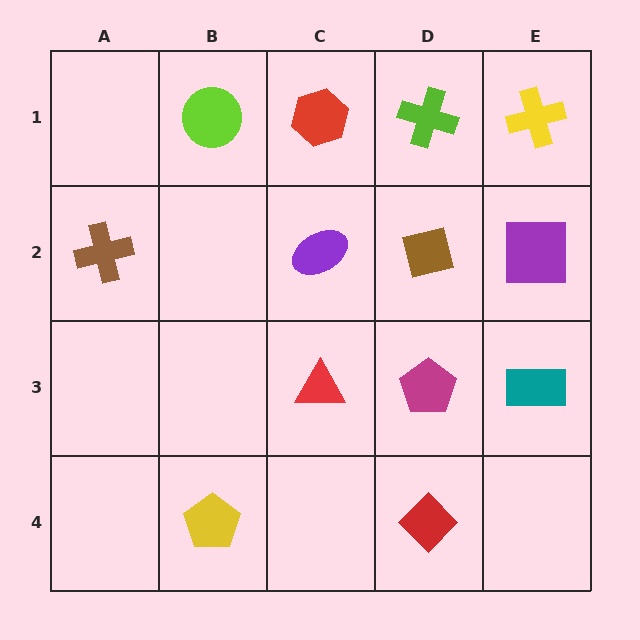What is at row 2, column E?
A purple square.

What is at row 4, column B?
A yellow pentagon.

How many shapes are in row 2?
4 shapes.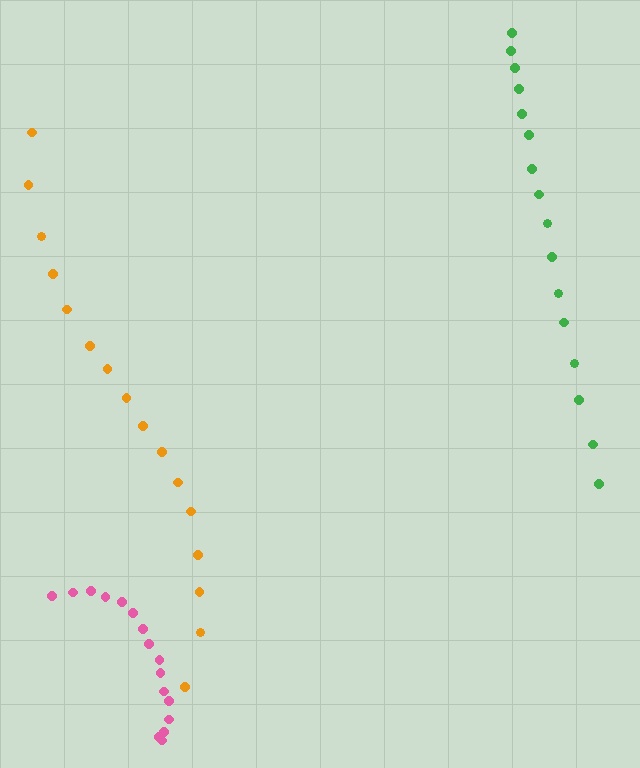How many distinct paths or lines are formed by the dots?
There are 3 distinct paths.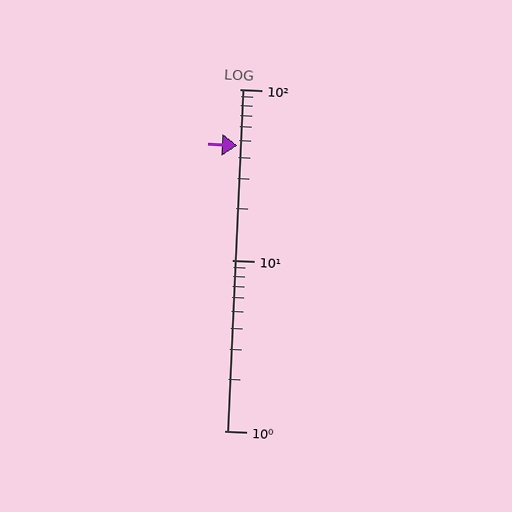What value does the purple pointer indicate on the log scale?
The pointer indicates approximately 47.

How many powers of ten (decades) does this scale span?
The scale spans 2 decades, from 1 to 100.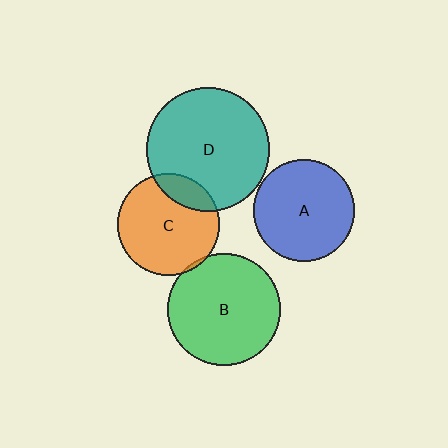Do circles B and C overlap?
Yes.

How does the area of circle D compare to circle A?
Approximately 1.5 times.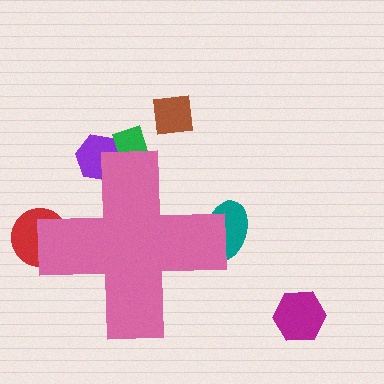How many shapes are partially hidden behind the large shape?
4 shapes are partially hidden.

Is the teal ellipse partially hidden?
Yes, the teal ellipse is partially hidden behind the pink cross.